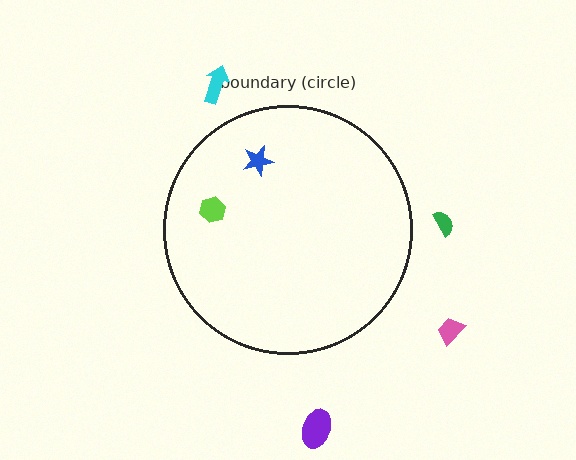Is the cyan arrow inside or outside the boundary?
Outside.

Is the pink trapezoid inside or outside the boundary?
Outside.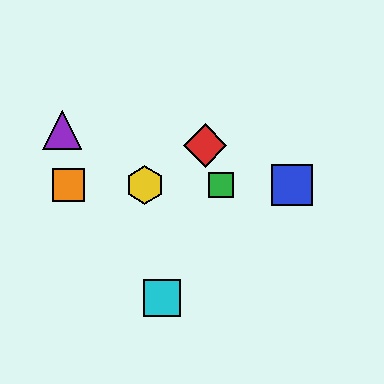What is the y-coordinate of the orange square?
The orange square is at y≈185.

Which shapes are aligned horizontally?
The blue square, the green square, the yellow hexagon, the orange square are aligned horizontally.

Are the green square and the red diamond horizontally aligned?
No, the green square is at y≈185 and the red diamond is at y≈145.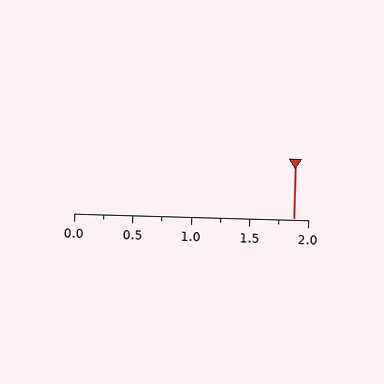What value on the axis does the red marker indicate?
The marker indicates approximately 1.88.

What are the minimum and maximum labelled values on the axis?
The axis runs from 0.0 to 2.0.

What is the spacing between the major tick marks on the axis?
The major ticks are spaced 0.5 apart.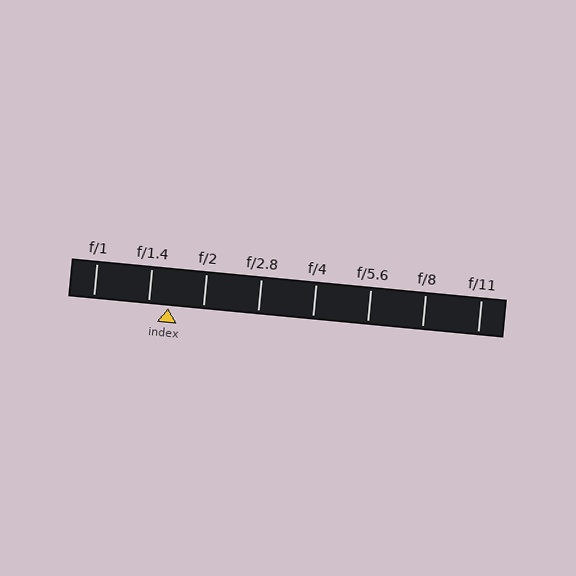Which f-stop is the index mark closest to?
The index mark is closest to f/1.4.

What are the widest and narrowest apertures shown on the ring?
The widest aperture shown is f/1 and the narrowest is f/11.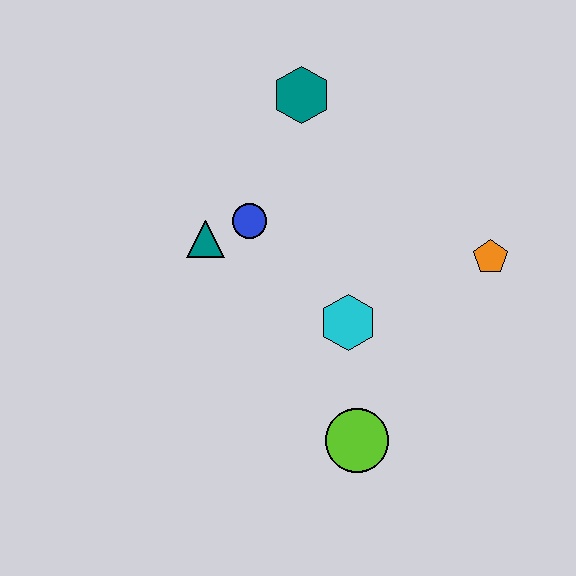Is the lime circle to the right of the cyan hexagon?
Yes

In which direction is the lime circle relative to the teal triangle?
The lime circle is below the teal triangle.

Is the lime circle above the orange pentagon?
No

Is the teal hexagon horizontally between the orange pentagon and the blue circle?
Yes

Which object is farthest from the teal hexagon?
The lime circle is farthest from the teal hexagon.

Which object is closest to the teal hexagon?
The blue circle is closest to the teal hexagon.